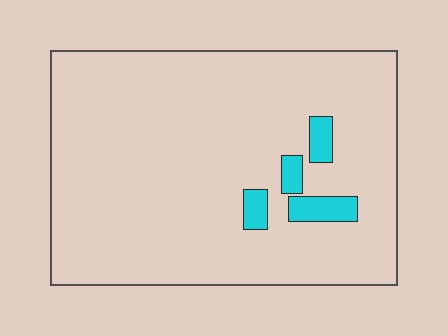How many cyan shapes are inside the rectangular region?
4.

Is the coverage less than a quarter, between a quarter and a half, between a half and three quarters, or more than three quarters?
Less than a quarter.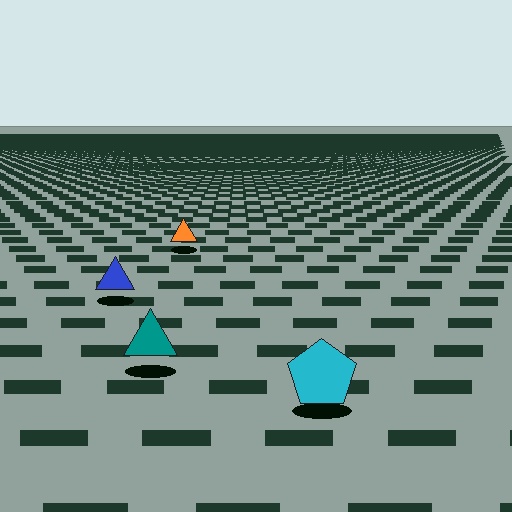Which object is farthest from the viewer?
The orange triangle is farthest from the viewer. It appears smaller and the ground texture around it is denser.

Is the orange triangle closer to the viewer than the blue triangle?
No. The blue triangle is closer — you can tell from the texture gradient: the ground texture is coarser near it.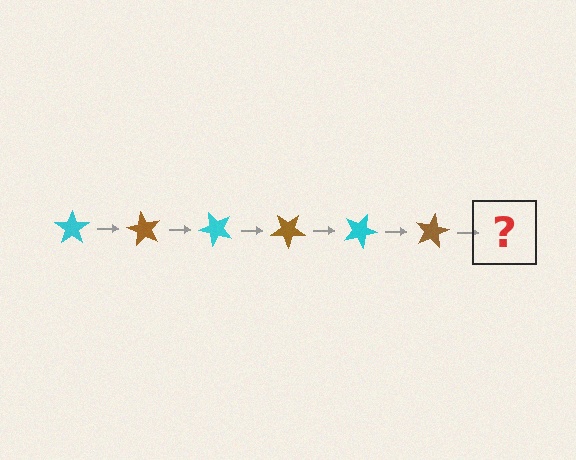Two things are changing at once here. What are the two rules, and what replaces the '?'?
The two rules are that it rotates 60 degrees each step and the color cycles through cyan and brown. The '?' should be a cyan star, rotated 360 degrees from the start.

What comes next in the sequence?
The next element should be a cyan star, rotated 360 degrees from the start.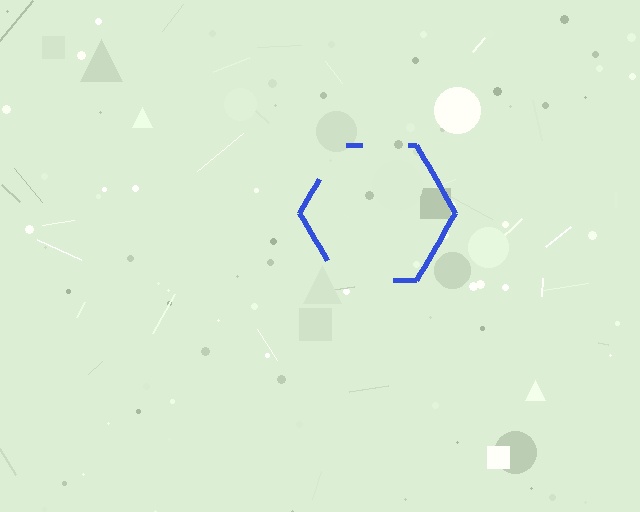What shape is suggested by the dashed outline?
The dashed outline suggests a hexagon.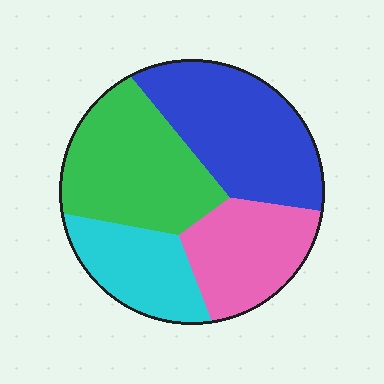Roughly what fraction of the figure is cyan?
Cyan takes up about one sixth (1/6) of the figure.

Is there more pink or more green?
Green.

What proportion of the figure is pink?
Pink takes up about one fifth (1/5) of the figure.